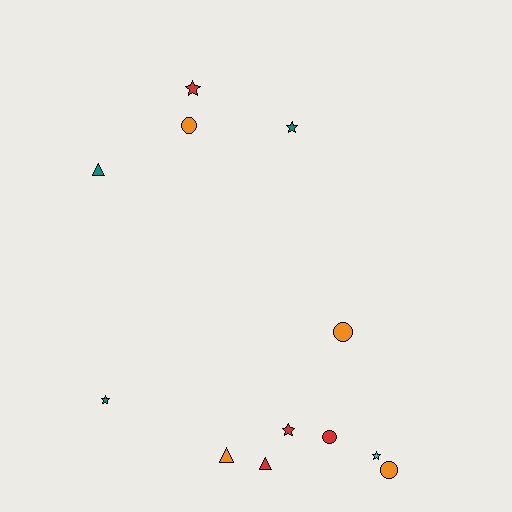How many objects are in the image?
There are 12 objects.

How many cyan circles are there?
There are no cyan circles.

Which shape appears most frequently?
Star, with 5 objects.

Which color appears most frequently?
Red, with 4 objects.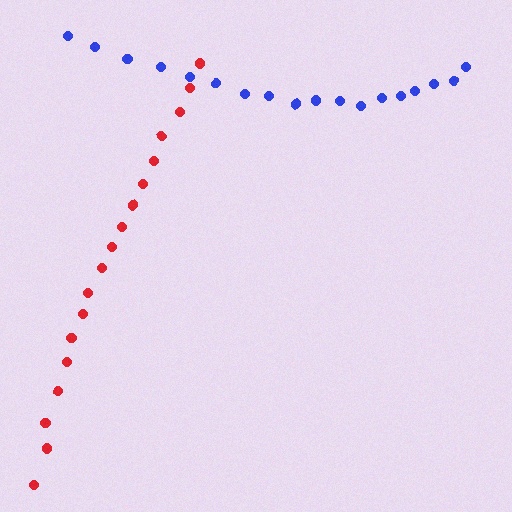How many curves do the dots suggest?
There are 2 distinct paths.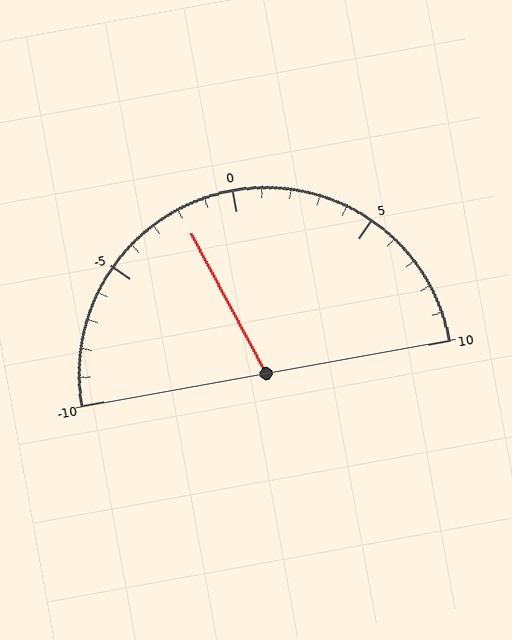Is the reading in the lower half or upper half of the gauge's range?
The reading is in the lower half of the range (-10 to 10).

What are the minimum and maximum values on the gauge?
The gauge ranges from -10 to 10.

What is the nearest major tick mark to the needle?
The nearest major tick mark is 0.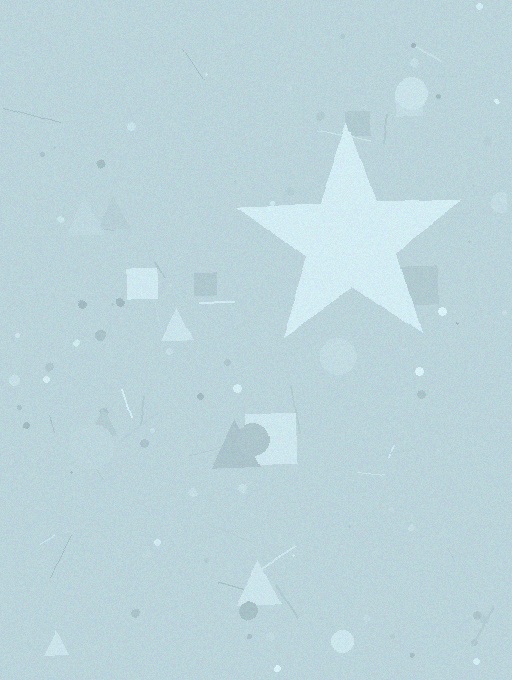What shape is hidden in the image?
A star is hidden in the image.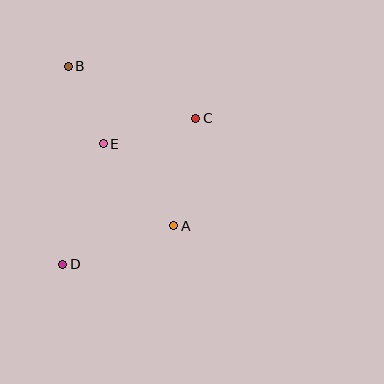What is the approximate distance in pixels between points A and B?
The distance between A and B is approximately 191 pixels.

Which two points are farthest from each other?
Points B and D are farthest from each other.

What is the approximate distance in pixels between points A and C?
The distance between A and C is approximately 110 pixels.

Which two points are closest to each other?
Points B and E are closest to each other.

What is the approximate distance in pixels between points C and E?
The distance between C and E is approximately 96 pixels.